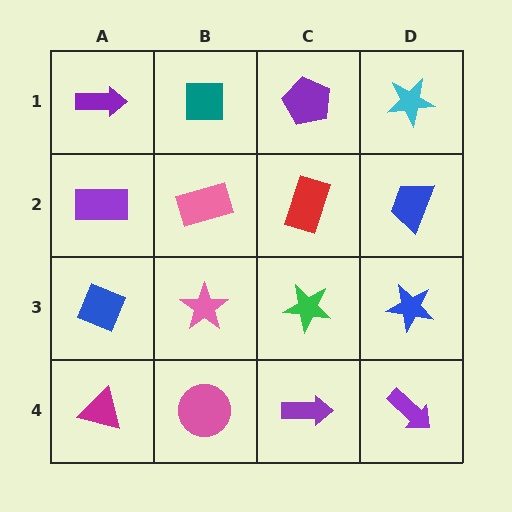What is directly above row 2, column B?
A teal square.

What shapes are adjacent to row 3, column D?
A blue trapezoid (row 2, column D), a purple arrow (row 4, column D), a green star (row 3, column C).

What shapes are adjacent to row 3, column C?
A red rectangle (row 2, column C), a purple arrow (row 4, column C), a pink star (row 3, column B), a blue star (row 3, column D).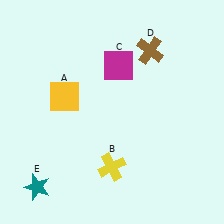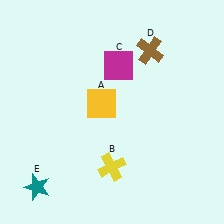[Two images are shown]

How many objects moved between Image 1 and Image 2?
1 object moved between the two images.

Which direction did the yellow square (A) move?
The yellow square (A) moved right.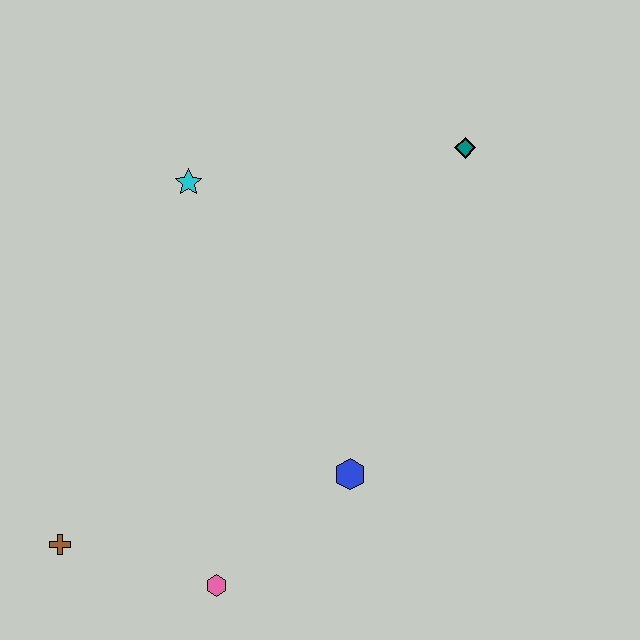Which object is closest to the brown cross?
The pink hexagon is closest to the brown cross.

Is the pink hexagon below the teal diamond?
Yes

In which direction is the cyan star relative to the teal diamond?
The cyan star is to the left of the teal diamond.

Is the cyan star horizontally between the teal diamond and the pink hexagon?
No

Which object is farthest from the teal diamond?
The brown cross is farthest from the teal diamond.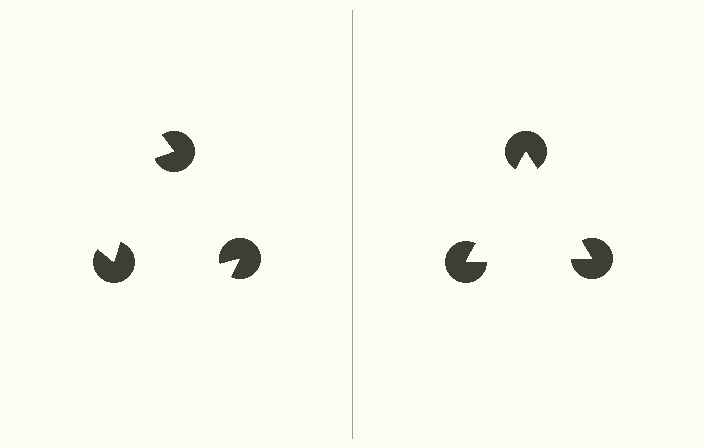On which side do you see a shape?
An illusory triangle appears on the right side. On the left side the wedge cuts are rotated, so no coherent shape forms.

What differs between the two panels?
The pac-man discs are positioned identically on both sides; only the wedge orientations differ. On the right they align to a triangle; on the left they are misaligned.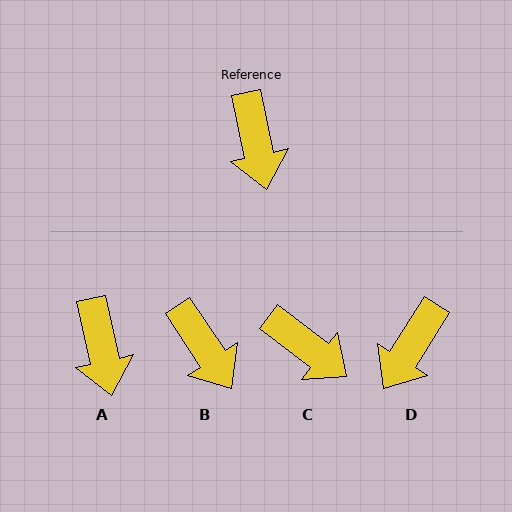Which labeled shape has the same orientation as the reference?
A.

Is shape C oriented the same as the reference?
No, it is off by about 41 degrees.